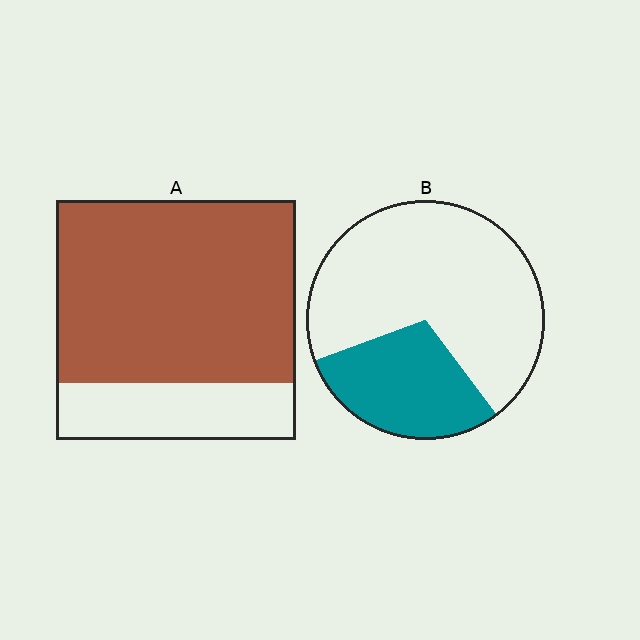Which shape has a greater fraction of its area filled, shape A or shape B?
Shape A.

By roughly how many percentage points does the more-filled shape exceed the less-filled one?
By roughly 45 percentage points (A over B).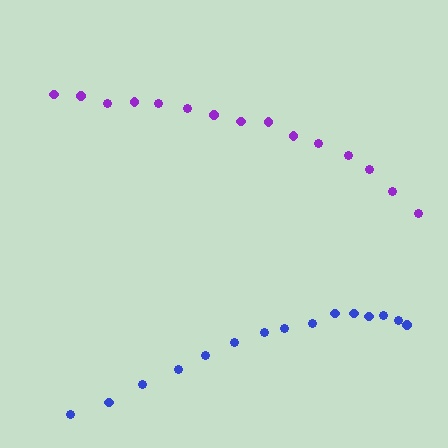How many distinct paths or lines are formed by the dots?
There are 2 distinct paths.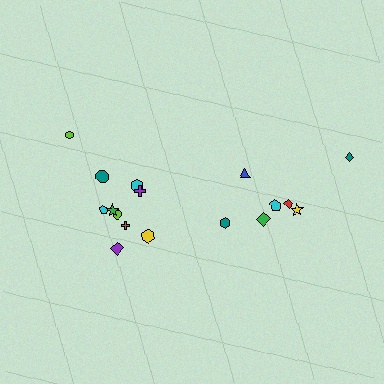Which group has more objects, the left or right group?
The left group.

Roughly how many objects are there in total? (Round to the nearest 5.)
Roughly 15 objects in total.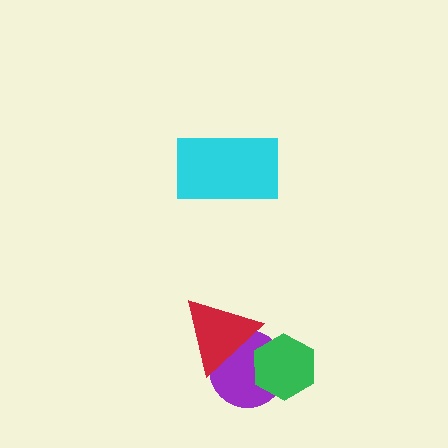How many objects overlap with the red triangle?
1 object overlaps with the red triangle.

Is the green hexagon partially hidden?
No, no other shape covers it.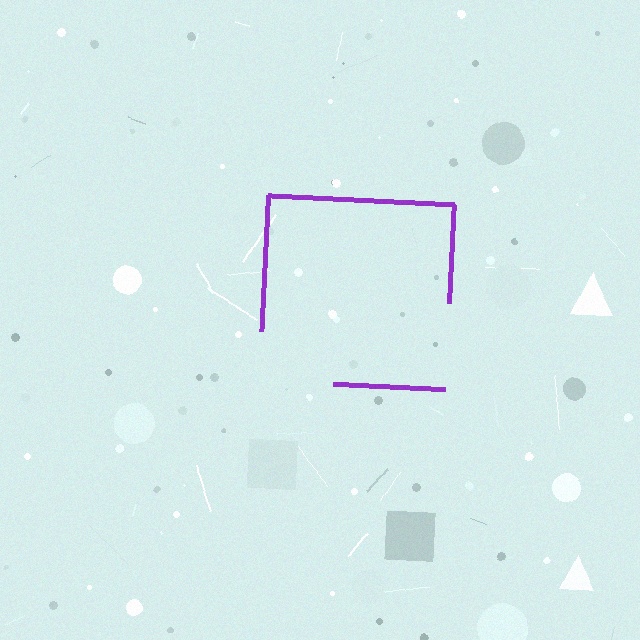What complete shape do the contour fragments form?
The contour fragments form a square.